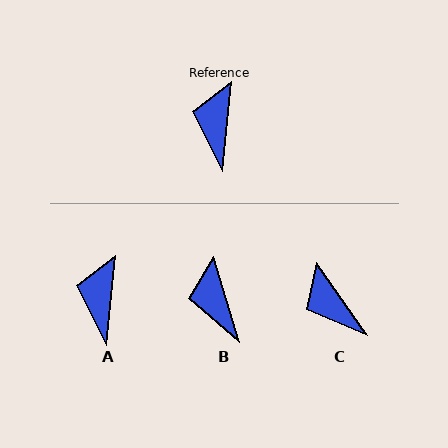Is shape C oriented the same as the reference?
No, it is off by about 41 degrees.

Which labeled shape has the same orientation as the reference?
A.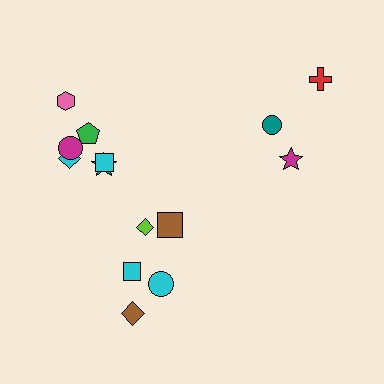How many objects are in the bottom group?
There are 5 objects.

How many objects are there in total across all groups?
There are 14 objects.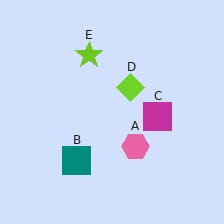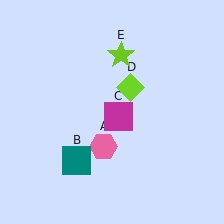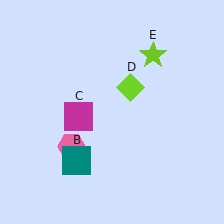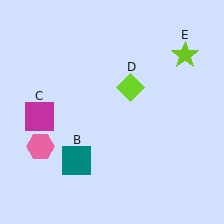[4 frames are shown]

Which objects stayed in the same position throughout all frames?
Teal square (object B) and lime diamond (object D) remained stationary.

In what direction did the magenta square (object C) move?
The magenta square (object C) moved left.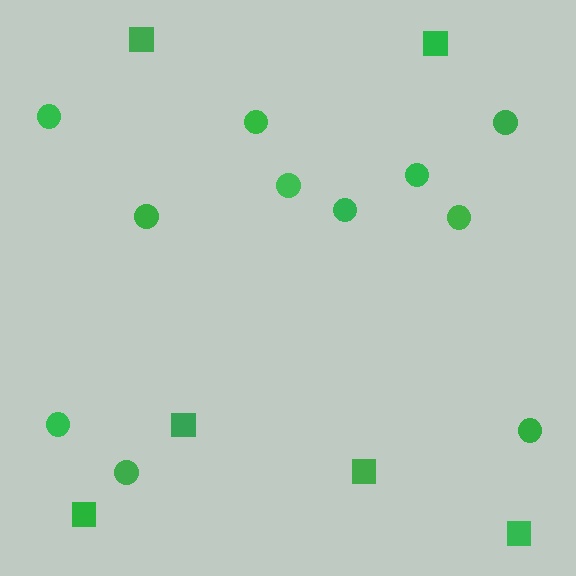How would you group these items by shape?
There are 2 groups: one group of circles (11) and one group of squares (6).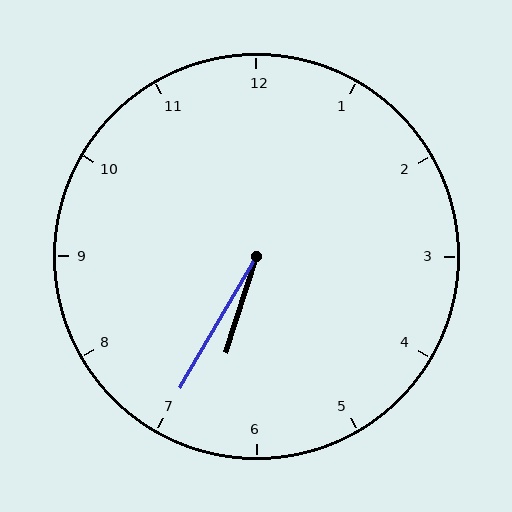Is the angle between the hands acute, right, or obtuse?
It is acute.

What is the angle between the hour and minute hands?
Approximately 12 degrees.